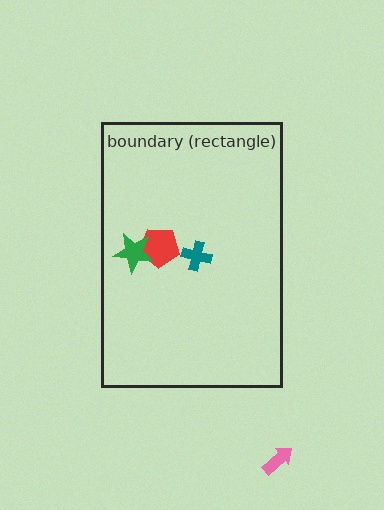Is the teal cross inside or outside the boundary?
Inside.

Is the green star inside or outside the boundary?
Inside.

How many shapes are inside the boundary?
3 inside, 1 outside.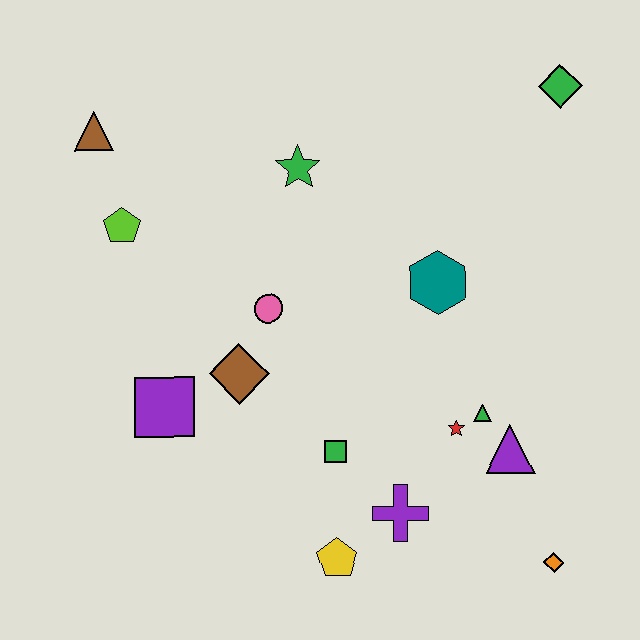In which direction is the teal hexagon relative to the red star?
The teal hexagon is above the red star.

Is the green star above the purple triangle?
Yes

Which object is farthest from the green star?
The orange diamond is farthest from the green star.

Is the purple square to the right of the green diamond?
No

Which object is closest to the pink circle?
The brown diamond is closest to the pink circle.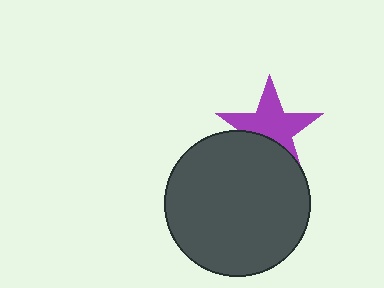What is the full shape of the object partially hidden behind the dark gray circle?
The partially hidden object is a purple star.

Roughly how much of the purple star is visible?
Most of it is visible (roughly 66%).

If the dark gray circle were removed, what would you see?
You would see the complete purple star.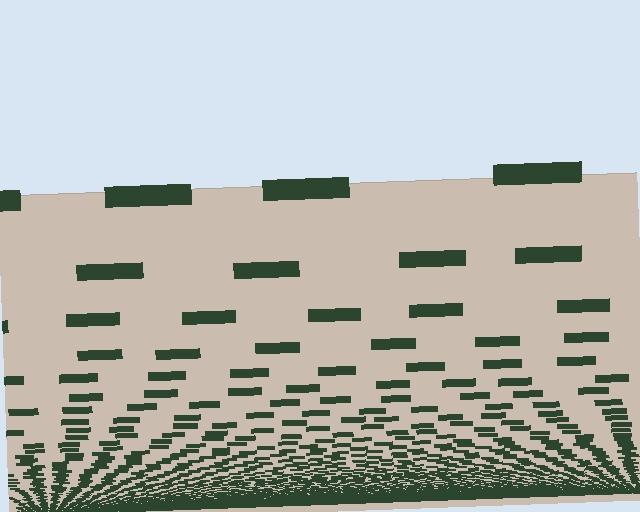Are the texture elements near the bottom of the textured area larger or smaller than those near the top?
Smaller. The gradient is inverted — elements near the bottom are smaller and denser.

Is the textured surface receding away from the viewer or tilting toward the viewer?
The surface appears to tilt toward the viewer. Texture elements get larger and sparser toward the top.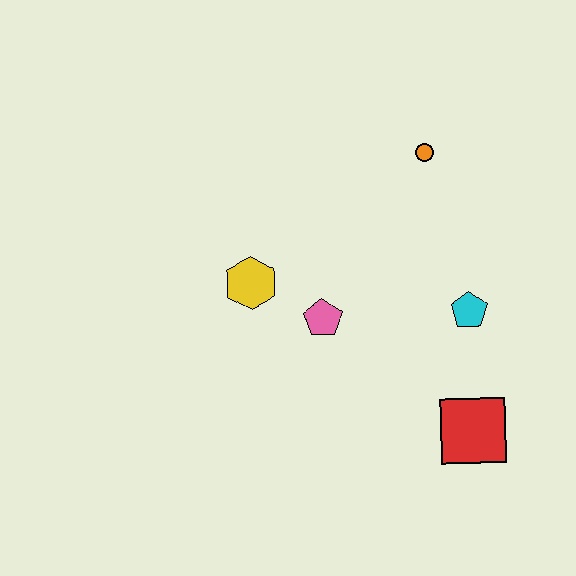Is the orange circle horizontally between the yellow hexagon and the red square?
Yes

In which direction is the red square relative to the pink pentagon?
The red square is to the right of the pink pentagon.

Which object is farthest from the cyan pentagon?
The yellow hexagon is farthest from the cyan pentagon.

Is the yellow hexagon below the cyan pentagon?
No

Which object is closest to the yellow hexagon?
The pink pentagon is closest to the yellow hexagon.